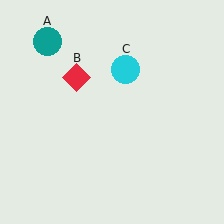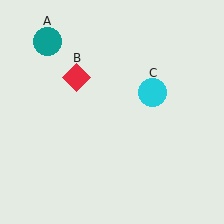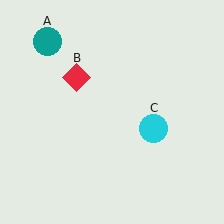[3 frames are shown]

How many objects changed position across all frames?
1 object changed position: cyan circle (object C).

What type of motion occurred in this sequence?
The cyan circle (object C) rotated clockwise around the center of the scene.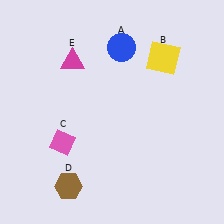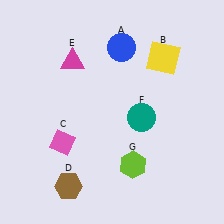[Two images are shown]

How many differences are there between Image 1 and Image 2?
There are 2 differences between the two images.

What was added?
A teal circle (F), a lime hexagon (G) were added in Image 2.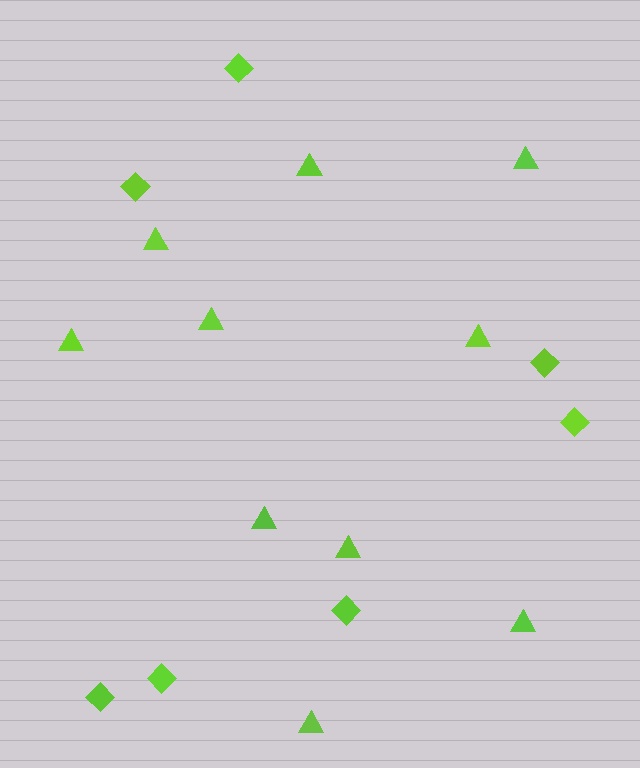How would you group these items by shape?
There are 2 groups: one group of triangles (10) and one group of diamonds (7).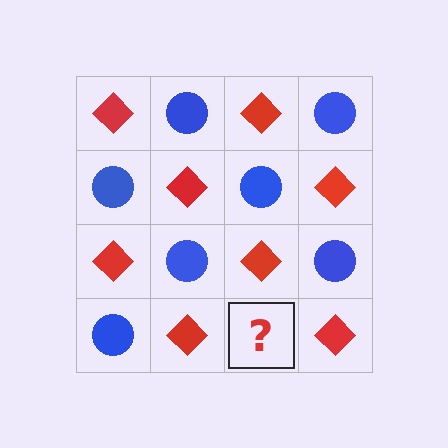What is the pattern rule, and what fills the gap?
The rule is that it alternates red diamond and blue circle in a checkerboard pattern. The gap should be filled with a blue circle.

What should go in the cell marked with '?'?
The missing cell should contain a blue circle.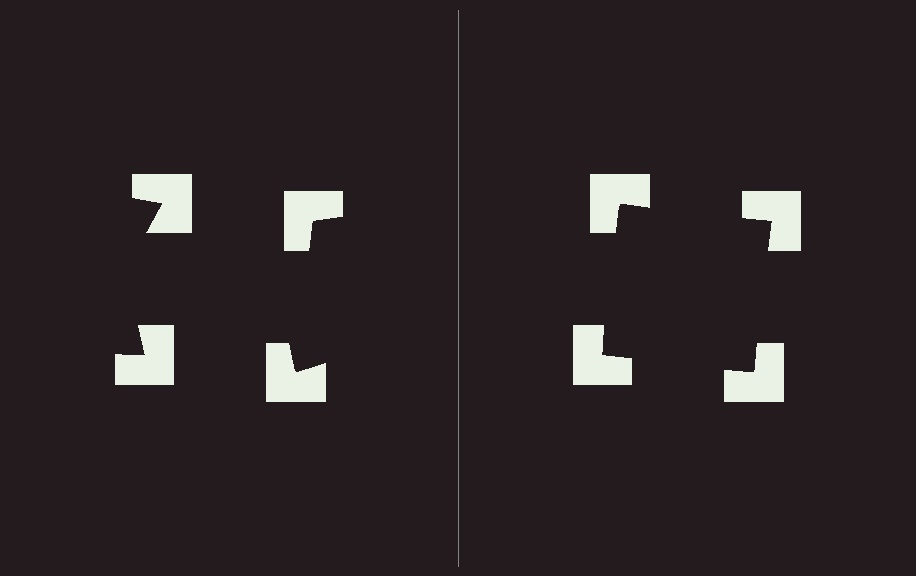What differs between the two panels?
The notched squares are positioned identically on both sides; only the wedge orientations differ. On the right they align to a square; on the left they are misaligned.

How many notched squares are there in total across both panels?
8 — 4 on each side.